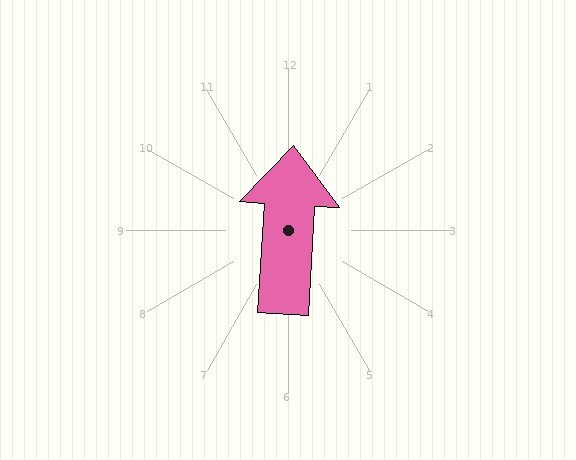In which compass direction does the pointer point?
North.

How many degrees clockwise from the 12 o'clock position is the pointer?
Approximately 3 degrees.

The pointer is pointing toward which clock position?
Roughly 12 o'clock.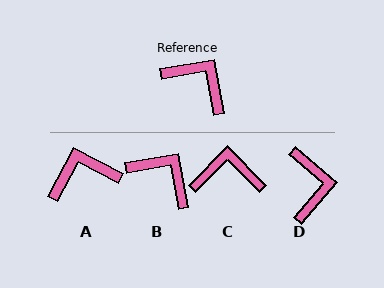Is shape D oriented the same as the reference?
No, it is off by about 51 degrees.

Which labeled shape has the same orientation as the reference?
B.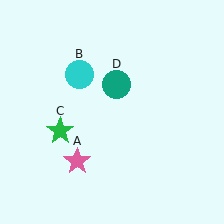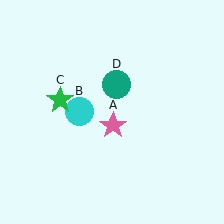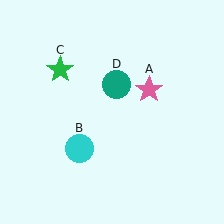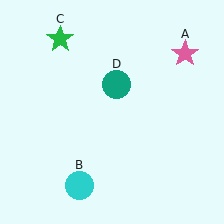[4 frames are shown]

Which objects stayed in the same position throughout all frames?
Teal circle (object D) remained stationary.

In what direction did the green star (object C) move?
The green star (object C) moved up.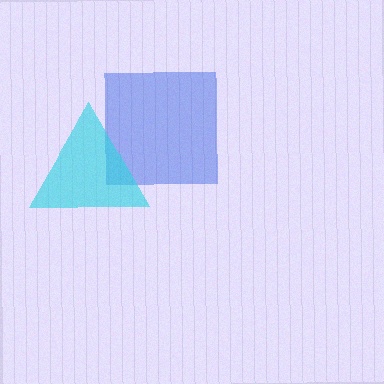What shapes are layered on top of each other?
The layered shapes are: a blue square, a cyan triangle.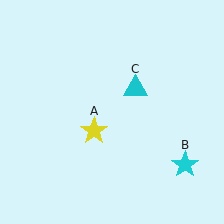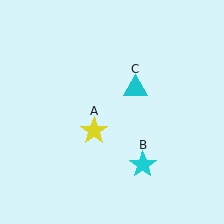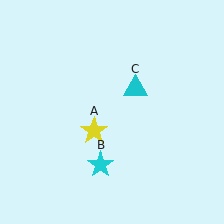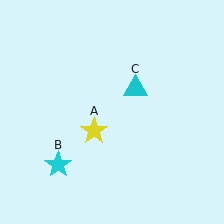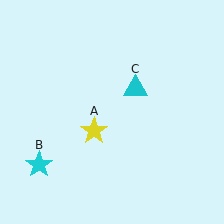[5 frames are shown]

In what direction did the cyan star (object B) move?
The cyan star (object B) moved left.